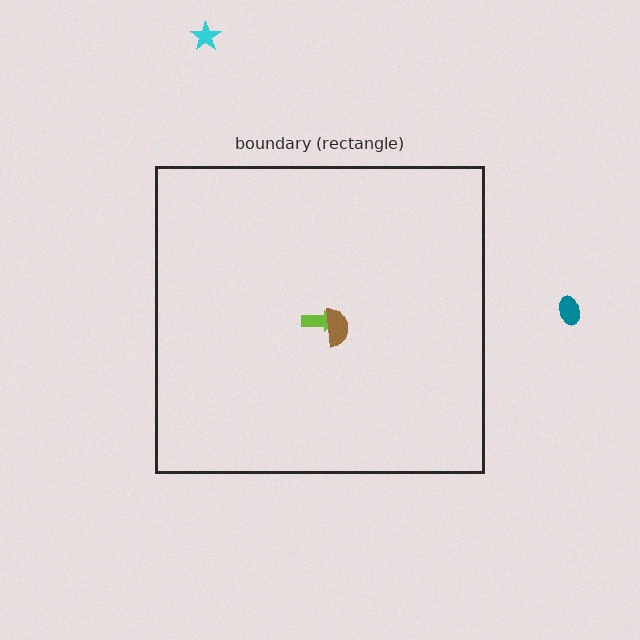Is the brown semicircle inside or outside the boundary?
Inside.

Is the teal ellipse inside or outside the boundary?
Outside.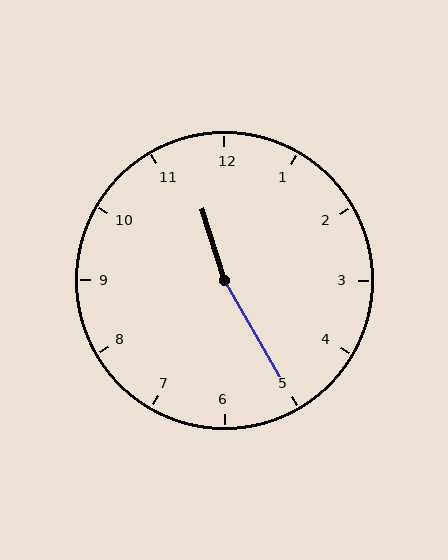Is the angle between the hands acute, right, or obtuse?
It is obtuse.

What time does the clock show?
11:25.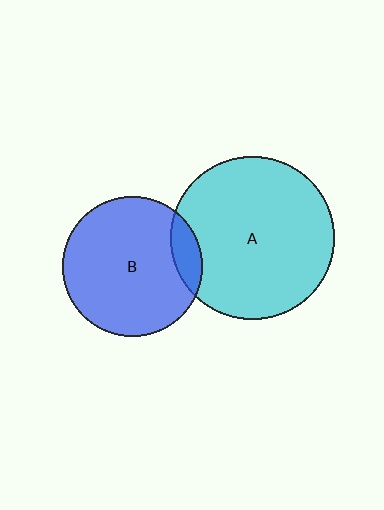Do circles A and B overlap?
Yes.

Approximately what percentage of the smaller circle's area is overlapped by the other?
Approximately 10%.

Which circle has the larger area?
Circle A (cyan).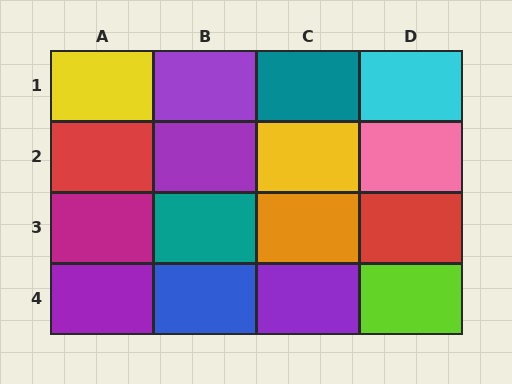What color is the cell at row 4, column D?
Lime.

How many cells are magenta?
1 cell is magenta.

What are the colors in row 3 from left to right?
Magenta, teal, orange, red.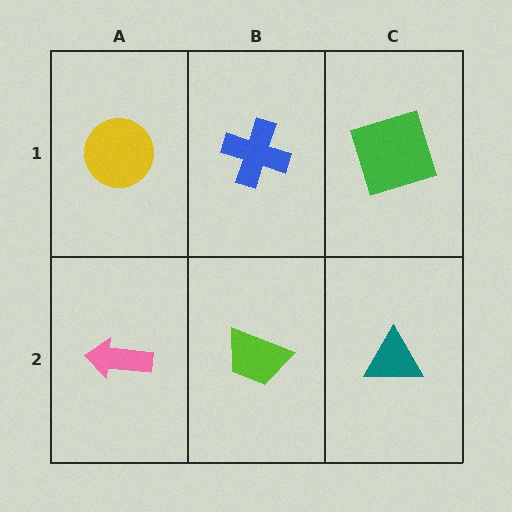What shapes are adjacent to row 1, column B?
A lime trapezoid (row 2, column B), a yellow circle (row 1, column A), a green square (row 1, column C).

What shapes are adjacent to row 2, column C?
A green square (row 1, column C), a lime trapezoid (row 2, column B).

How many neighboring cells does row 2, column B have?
3.